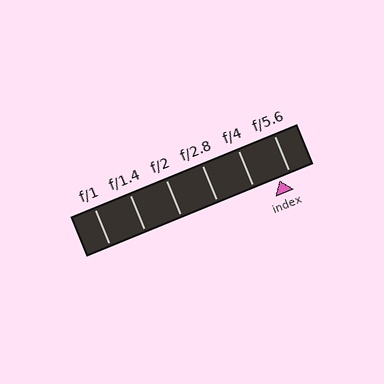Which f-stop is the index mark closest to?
The index mark is closest to f/5.6.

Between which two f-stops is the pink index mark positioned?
The index mark is between f/4 and f/5.6.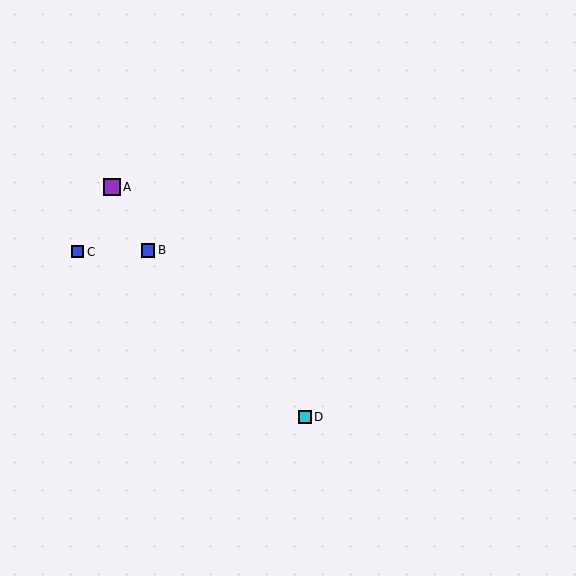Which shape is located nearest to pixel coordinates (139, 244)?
The blue square (labeled B) at (148, 250) is nearest to that location.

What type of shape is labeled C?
Shape C is a blue square.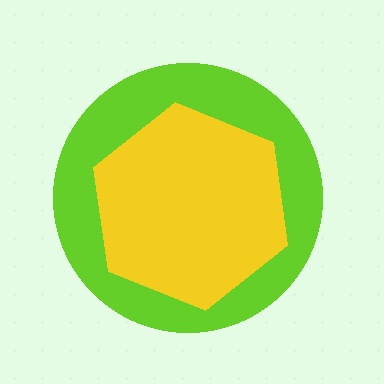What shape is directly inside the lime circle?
The yellow hexagon.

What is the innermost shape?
The yellow hexagon.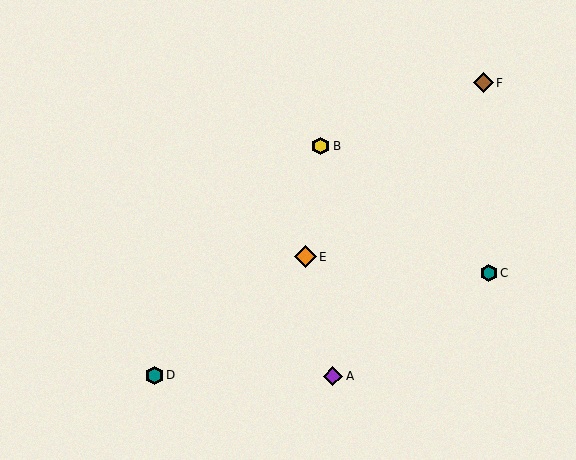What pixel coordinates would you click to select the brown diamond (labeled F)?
Click at (483, 83) to select the brown diamond F.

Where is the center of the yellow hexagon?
The center of the yellow hexagon is at (321, 146).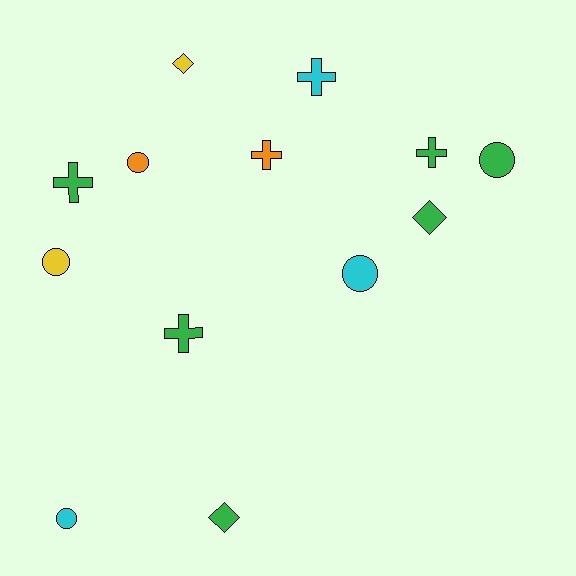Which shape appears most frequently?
Cross, with 5 objects.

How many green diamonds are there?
There are 2 green diamonds.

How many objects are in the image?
There are 13 objects.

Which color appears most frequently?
Green, with 6 objects.